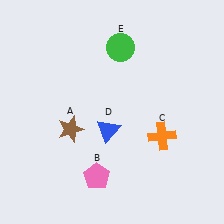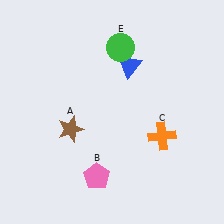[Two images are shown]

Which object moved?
The blue triangle (D) moved up.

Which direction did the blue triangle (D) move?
The blue triangle (D) moved up.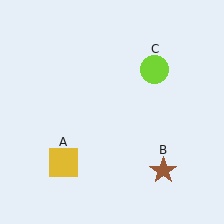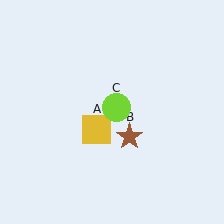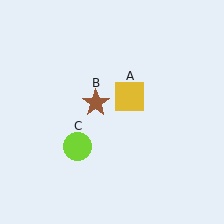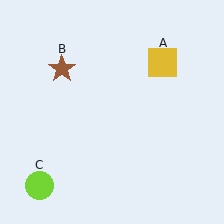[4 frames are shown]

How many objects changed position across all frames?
3 objects changed position: yellow square (object A), brown star (object B), lime circle (object C).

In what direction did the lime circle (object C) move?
The lime circle (object C) moved down and to the left.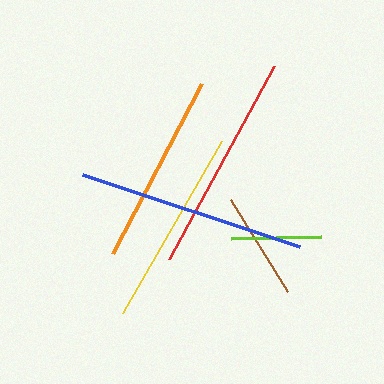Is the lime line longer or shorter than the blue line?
The blue line is longer than the lime line.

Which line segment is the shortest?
The lime line is the shortest at approximately 90 pixels.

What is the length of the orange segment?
The orange segment is approximately 191 pixels long.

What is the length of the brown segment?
The brown segment is approximately 108 pixels long.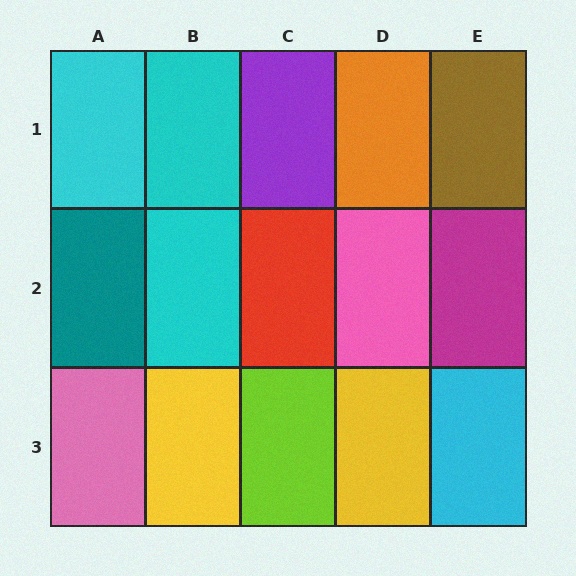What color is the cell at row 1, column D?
Orange.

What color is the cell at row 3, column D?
Yellow.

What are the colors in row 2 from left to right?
Teal, cyan, red, pink, magenta.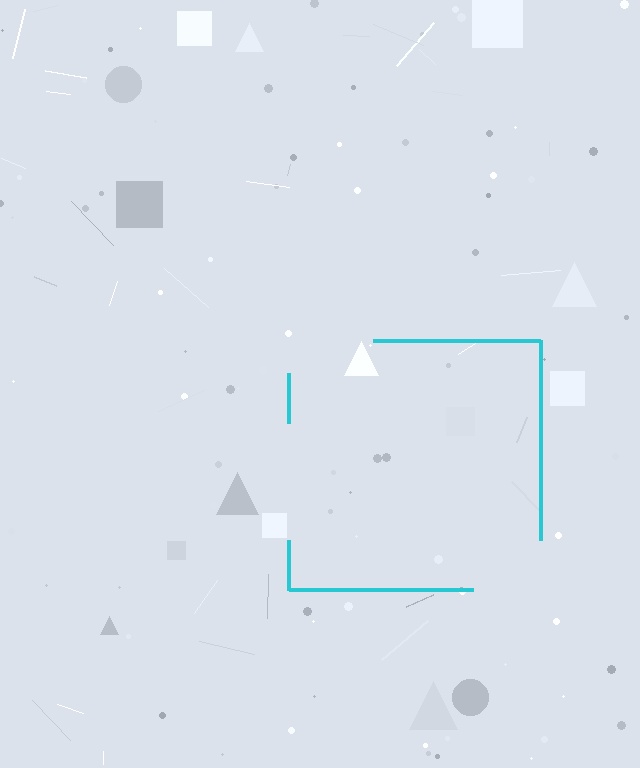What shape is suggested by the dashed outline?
The dashed outline suggests a square.